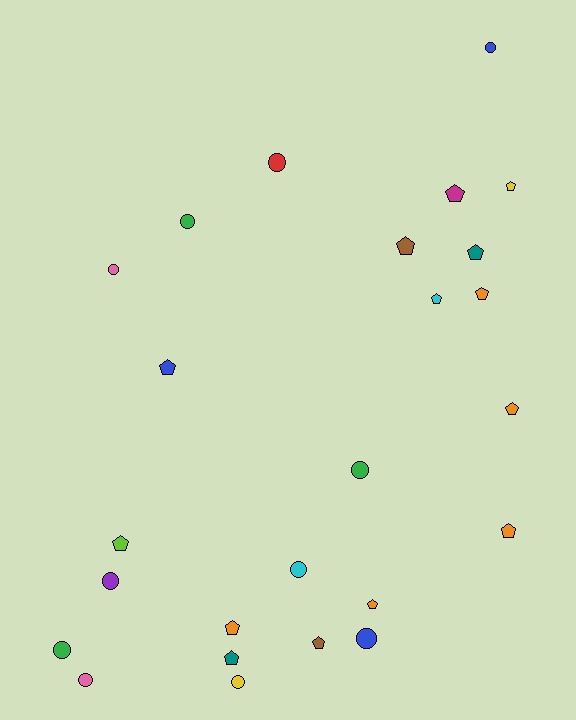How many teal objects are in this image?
There are 2 teal objects.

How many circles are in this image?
There are 11 circles.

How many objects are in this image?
There are 25 objects.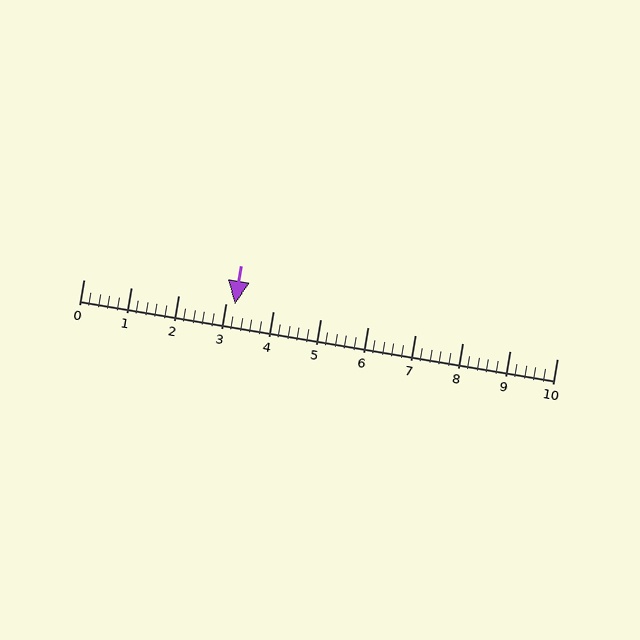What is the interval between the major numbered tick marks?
The major tick marks are spaced 1 units apart.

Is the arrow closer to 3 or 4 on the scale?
The arrow is closer to 3.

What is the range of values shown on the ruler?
The ruler shows values from 0 to 10.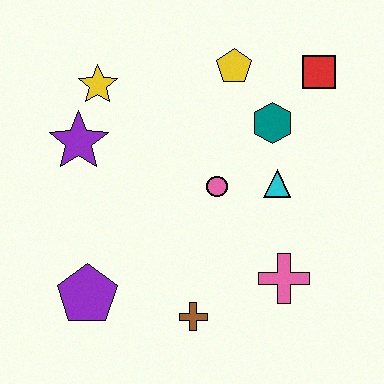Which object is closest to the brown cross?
The pink cross is closest to the brown cross.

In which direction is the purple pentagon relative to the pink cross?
The purple pentagon is to the left of the pink cross.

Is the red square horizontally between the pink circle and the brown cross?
No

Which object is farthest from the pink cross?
The yellow star is farthest from the pink cross.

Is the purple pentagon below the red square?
Yes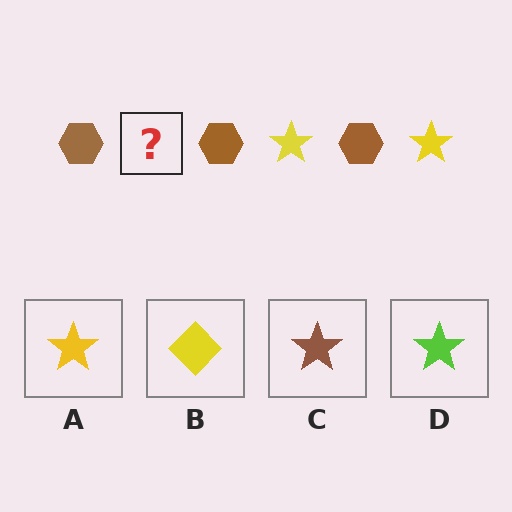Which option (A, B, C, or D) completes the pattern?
A.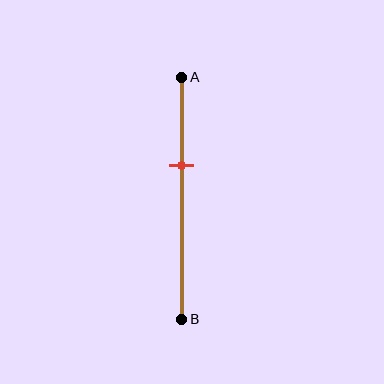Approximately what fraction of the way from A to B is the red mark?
The red mark is approximately 35% of the way from A to B.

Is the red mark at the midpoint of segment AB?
No, the mark is at about 35% from A, not at the 50% midpoint.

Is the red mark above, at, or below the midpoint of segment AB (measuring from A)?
The red mark is above the midpoint of segment AB.